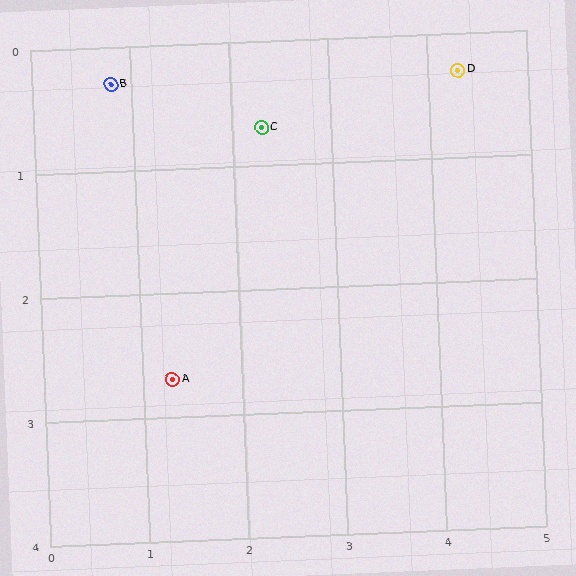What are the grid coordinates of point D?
Point D is at approximately (4.3, 0.3).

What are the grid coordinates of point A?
Point A is at approximately (1.3, 2.7).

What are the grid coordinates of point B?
Point B is at approximately (0.8, 0.3).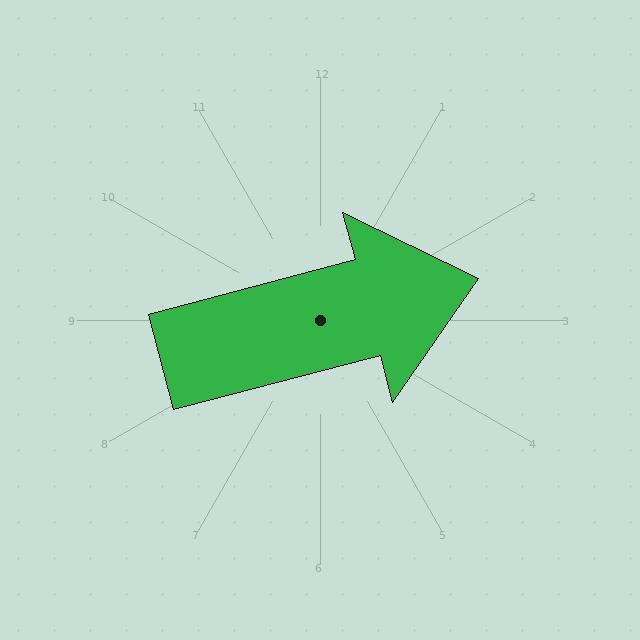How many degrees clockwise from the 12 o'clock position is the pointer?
Approximately 75 degrees.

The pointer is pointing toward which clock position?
Roughly 3 o'clock.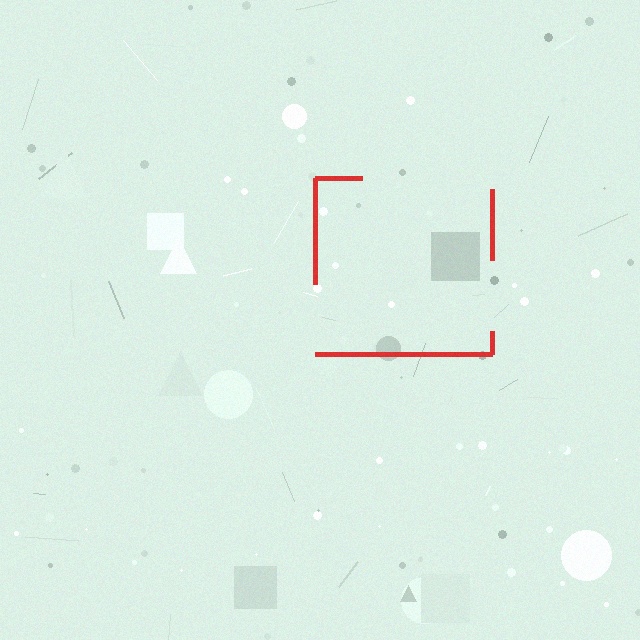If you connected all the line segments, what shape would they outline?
They would outline a square.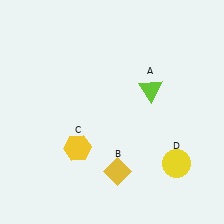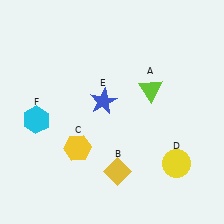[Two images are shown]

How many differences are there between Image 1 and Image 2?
There are 2 differences between the two images.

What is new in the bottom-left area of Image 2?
A cyan hexagon (F) was added in the bottom-left area of Image 2.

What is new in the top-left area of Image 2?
A blue star (E) was added in the top-left area of Image 2.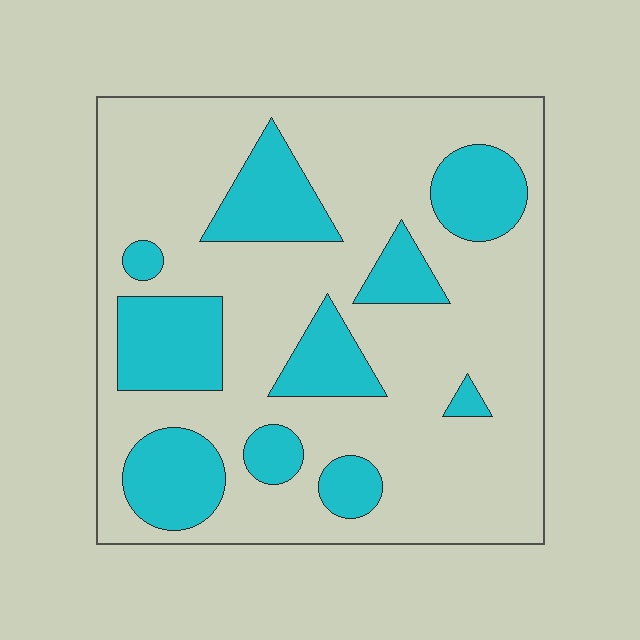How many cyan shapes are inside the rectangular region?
10.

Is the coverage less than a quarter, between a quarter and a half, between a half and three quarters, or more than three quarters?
Between a quarter and a half.